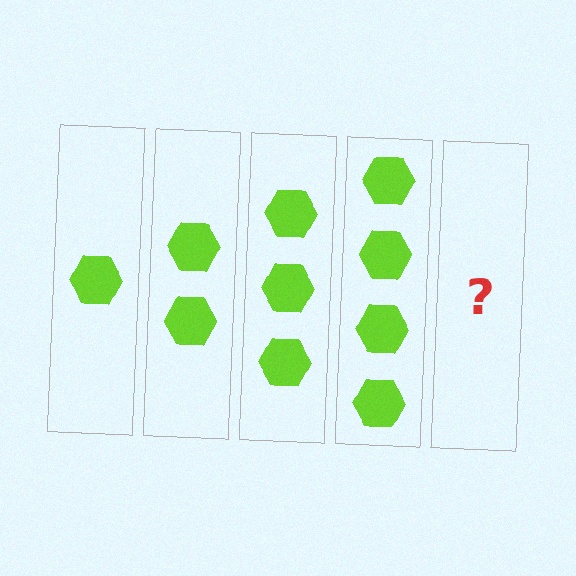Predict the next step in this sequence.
The next step is 5 hexagons.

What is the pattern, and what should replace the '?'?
The pattern is that each step adds one more hexagon. The '?' should be 5 hexagons.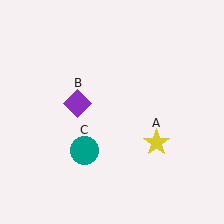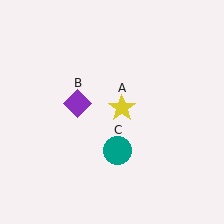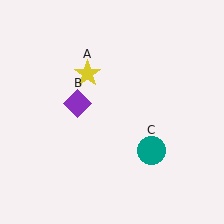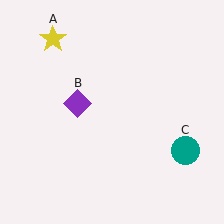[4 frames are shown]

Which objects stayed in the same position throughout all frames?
Purple diamond (object B) remained stationary.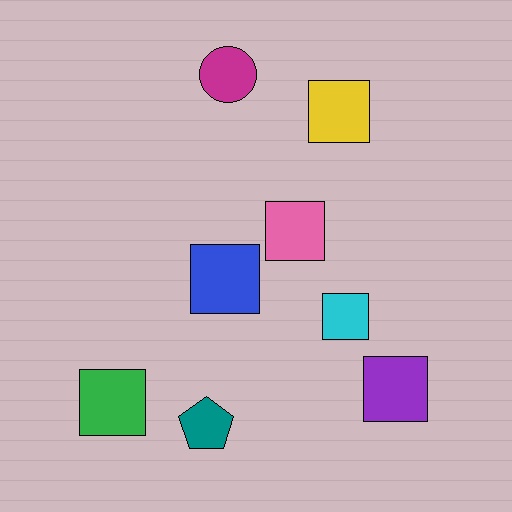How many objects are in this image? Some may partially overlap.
There are 8 objects.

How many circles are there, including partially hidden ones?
There is 1 circle.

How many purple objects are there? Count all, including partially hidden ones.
There is 1 purple object.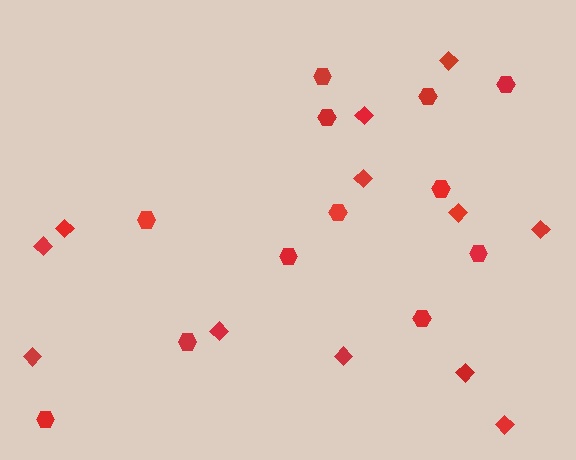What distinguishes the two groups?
There are 2 groups: one group of hexagons (12) and one group of diamonds (12).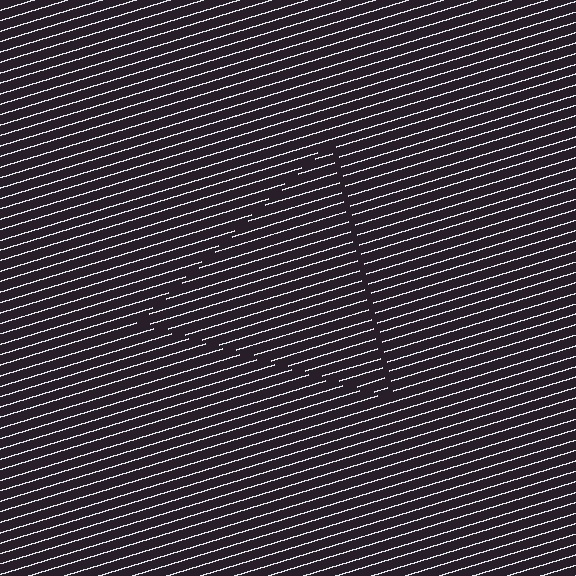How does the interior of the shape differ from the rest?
The interior of the shape contains the same grating, shifted by half a period — the contour is defined by the phase discontinuity where line-ends from the inner and outer gratings abut.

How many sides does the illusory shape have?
3 sides — the line-ends trace a triangle.